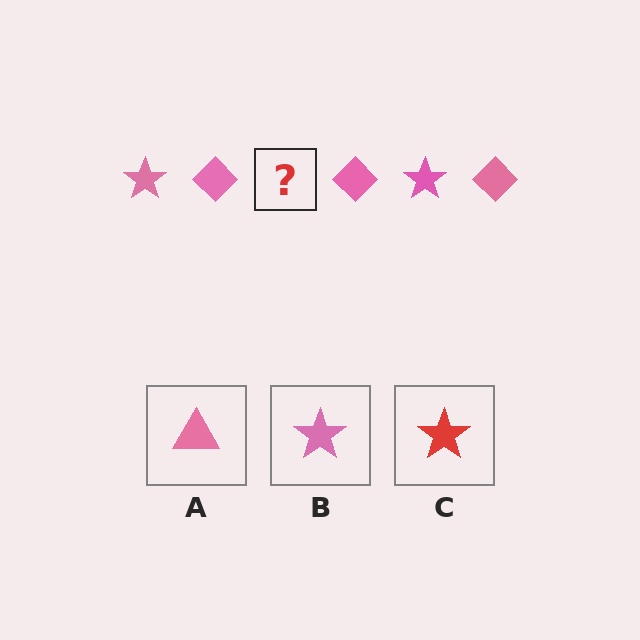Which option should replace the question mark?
Option B.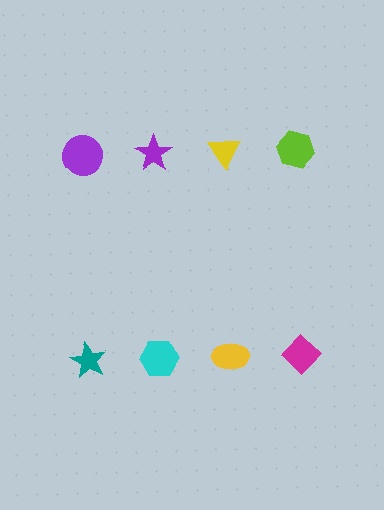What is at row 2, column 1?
A teal star.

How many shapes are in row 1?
4 shapes.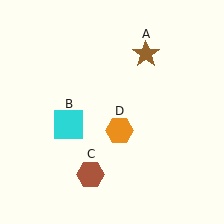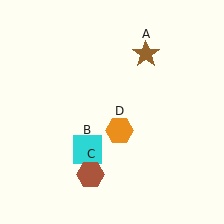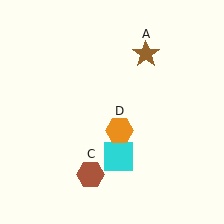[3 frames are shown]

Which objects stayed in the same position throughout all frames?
Brown star (object A) and brown hexagon (object C) and orange hexagon (object D) remained stationary.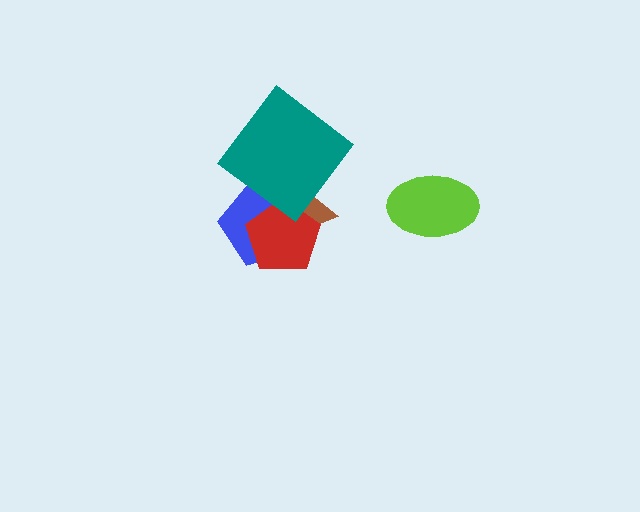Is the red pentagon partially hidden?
No, no other shape covers it.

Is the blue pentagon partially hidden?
Yes, it is partially covered by another shape.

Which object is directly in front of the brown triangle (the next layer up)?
The blue pentagon is directly in front of the brown triangle.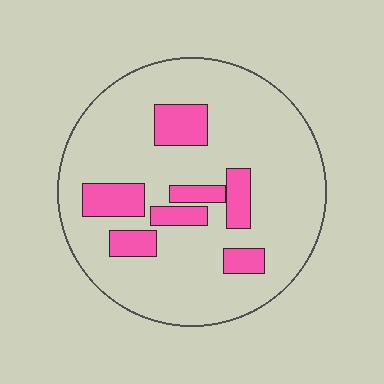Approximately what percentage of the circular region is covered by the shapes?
Approximately 20%.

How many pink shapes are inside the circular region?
7.